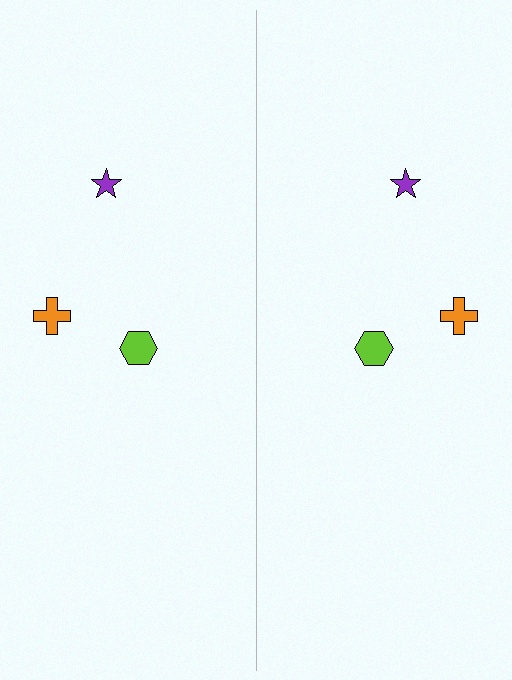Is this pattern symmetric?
Yes, this pattern has bilateral (reflection) symmetry.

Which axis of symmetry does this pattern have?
The pattern has a vertical axis of symmetry running through the center of the image.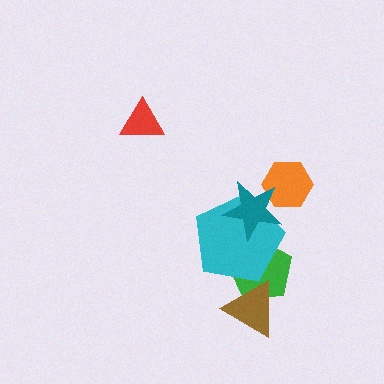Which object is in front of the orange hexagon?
The teal star is in front of the orange hexagon.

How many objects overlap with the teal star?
2 objects overlap with the teal star.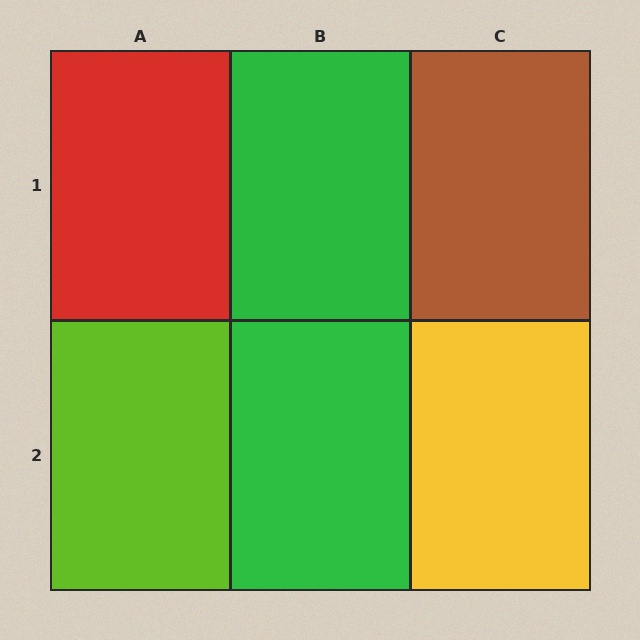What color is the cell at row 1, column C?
Brown.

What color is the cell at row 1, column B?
Green.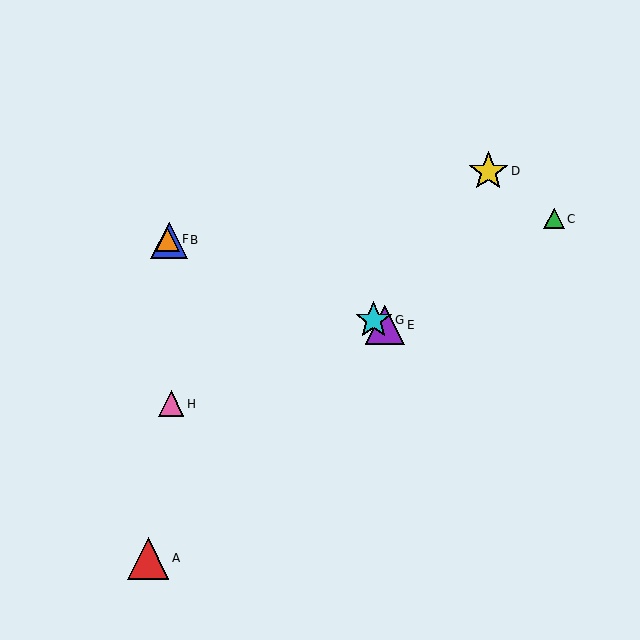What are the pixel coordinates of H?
Object H is at (171, 404).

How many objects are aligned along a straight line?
4 objects (B, E, F, G) are aligned along a straight line.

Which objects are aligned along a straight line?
Objects B, E, F, G are aligned along a straight line.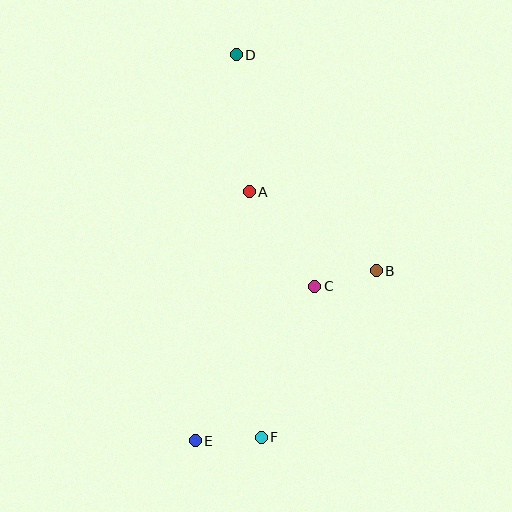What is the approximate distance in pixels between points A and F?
The distance between A and F is approximately 246 pixels.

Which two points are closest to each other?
Points B and C are closest to each other.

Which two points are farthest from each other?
Points D and E are farthest from each other.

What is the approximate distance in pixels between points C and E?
The distance between C and E is approximately 195 pixels.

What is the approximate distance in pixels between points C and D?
The distance between C and D is approximately 244 pixels.